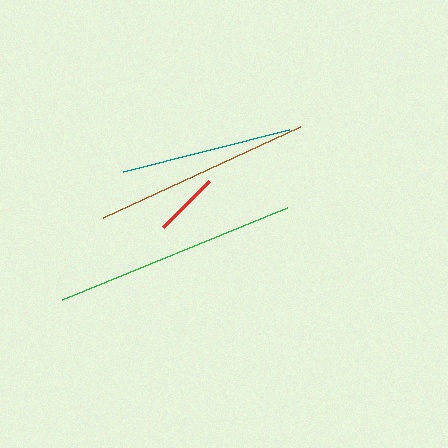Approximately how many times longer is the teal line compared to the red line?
The teal line is approximately 2.6 times the length of the red line.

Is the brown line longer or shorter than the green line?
The green line is longer than the brown line.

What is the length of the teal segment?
The teal segment is approximately 171 pixels long.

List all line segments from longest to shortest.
From longest to shortest: green, brown, teal, red.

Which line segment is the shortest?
The red line is the shortest at approximately 65 pixels.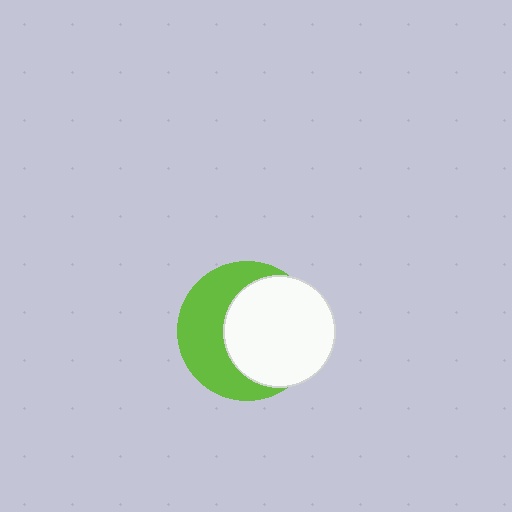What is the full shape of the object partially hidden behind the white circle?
The partially hidden object is a lime circle.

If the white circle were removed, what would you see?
You would see the complete lime circle.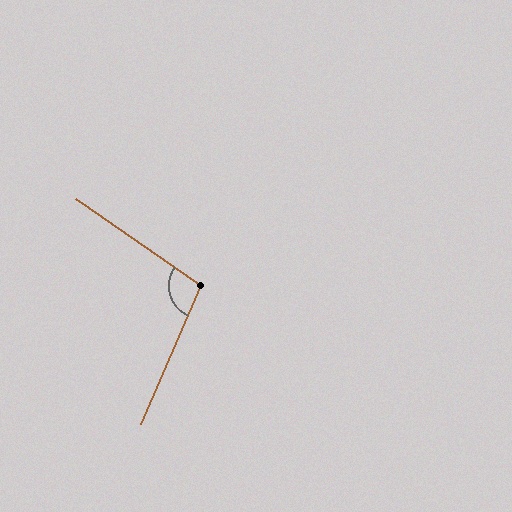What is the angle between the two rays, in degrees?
Approximately 101 degrees.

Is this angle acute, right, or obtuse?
It is obtuse.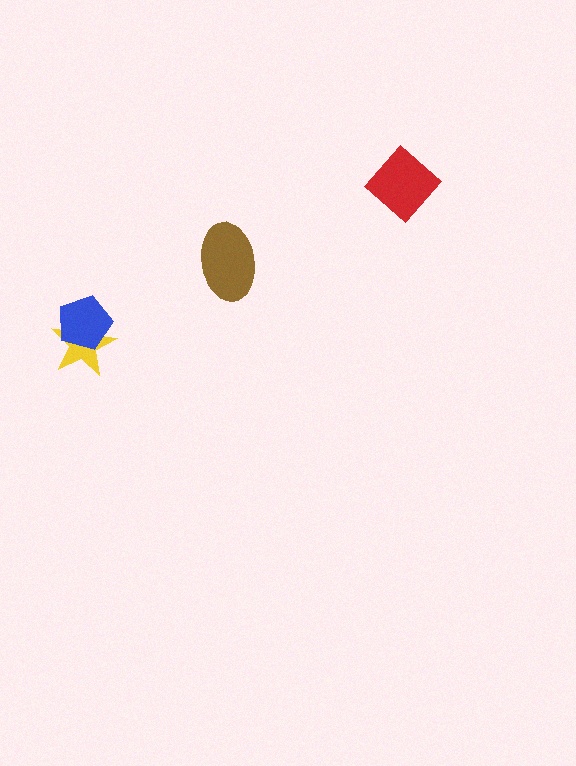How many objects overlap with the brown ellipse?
0 objects overlap with the brown ellipse.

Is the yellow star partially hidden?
Yes, it is partially covered by another shape.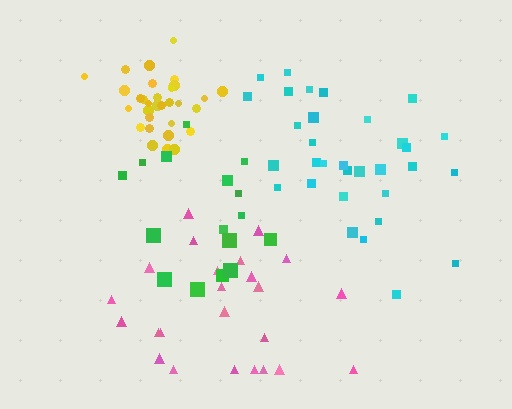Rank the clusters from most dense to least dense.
yellow, cyan, green, pink.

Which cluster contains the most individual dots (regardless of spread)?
Cyan (32).